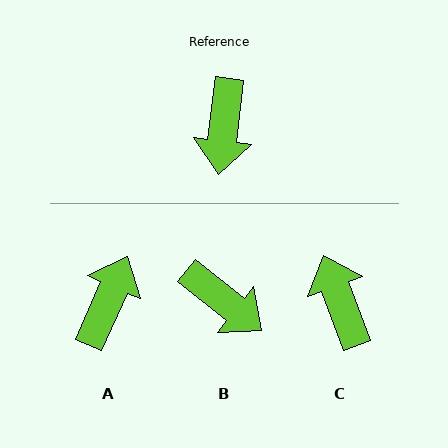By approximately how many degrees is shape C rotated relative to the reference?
Approximately 153 degrees clockwise.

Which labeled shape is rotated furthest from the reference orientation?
A, about 163 degrees away.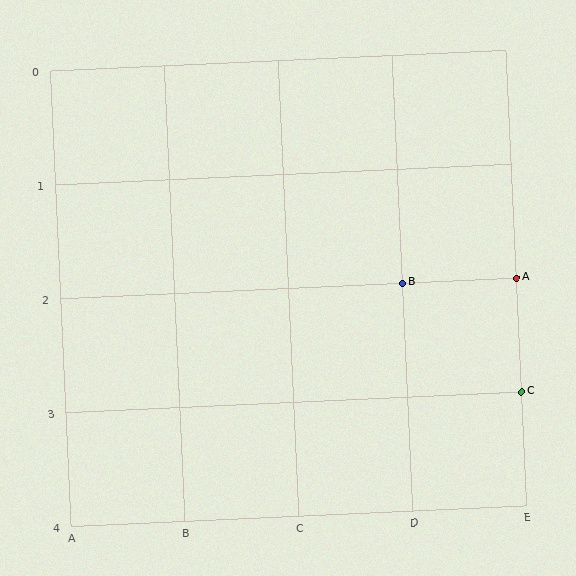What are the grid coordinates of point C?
Point C is at grid coordinates (E, 3).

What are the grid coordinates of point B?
Point B is at grid coordinates (D, 2).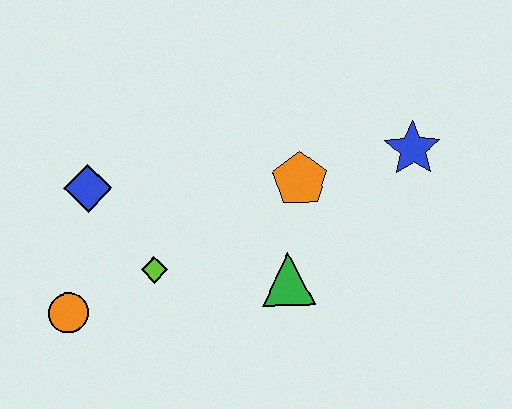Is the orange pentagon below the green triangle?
No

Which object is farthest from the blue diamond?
The blue star is farthest from the blue diamond.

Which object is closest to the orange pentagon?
The green triangle is closest to the orange pentagon.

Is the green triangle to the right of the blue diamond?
Yes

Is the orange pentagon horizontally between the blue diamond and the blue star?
Yes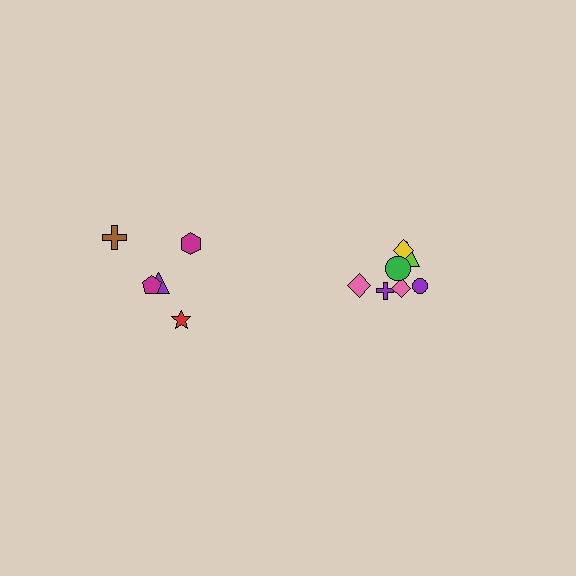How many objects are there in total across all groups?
There are 12 objects.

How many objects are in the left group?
There are 5 objects.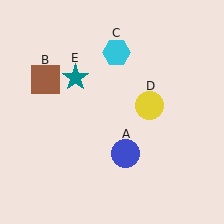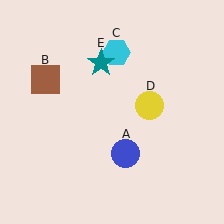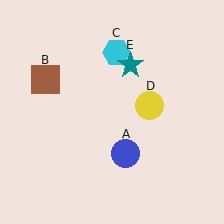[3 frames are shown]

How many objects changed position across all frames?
1 object changed position: teal star (object E).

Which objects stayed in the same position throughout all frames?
Blue circle (object A) and brown square (object B) and cyan hexagon (object C) and yellow circle (object D) remained stationary.